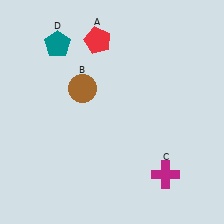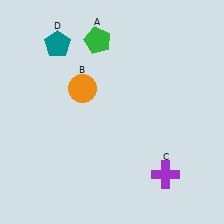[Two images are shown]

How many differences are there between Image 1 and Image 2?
There are 3 differences between the two images.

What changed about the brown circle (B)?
In Image 1, B is brown. In Image 2, it changed to orange.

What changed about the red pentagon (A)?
In Image 1, A is red. In Image 2, it changed to green.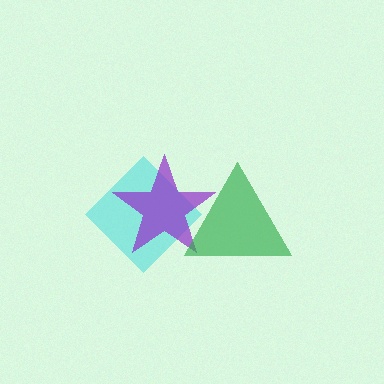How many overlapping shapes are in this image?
There are 3 overlapping shapes in the image.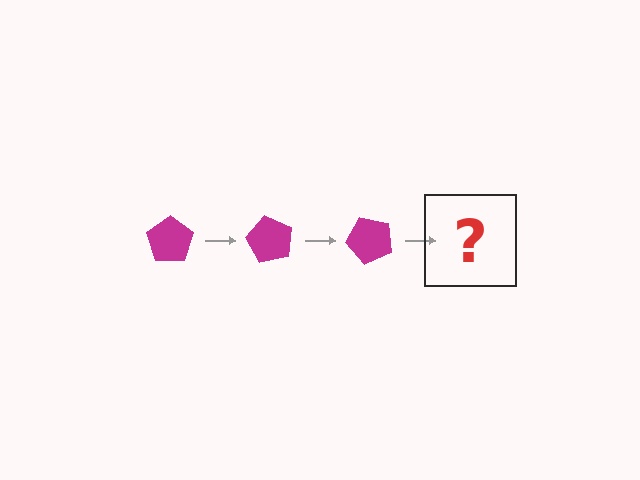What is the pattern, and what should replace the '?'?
The pattern is that the pentagon rotates 60 degrees each step. The '?' should be a magenta pentagon rotated 180 degrees.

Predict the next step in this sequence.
The next step is a magenta pentagon rotated 180 degrees.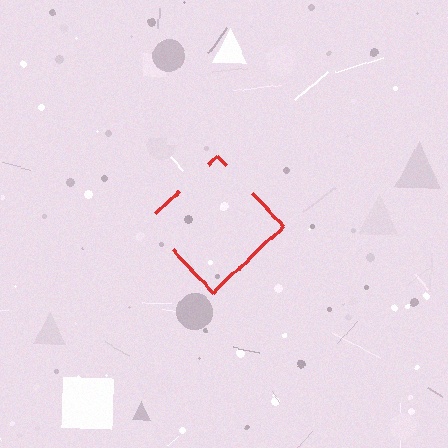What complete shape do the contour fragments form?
The contour fragments form a diamond.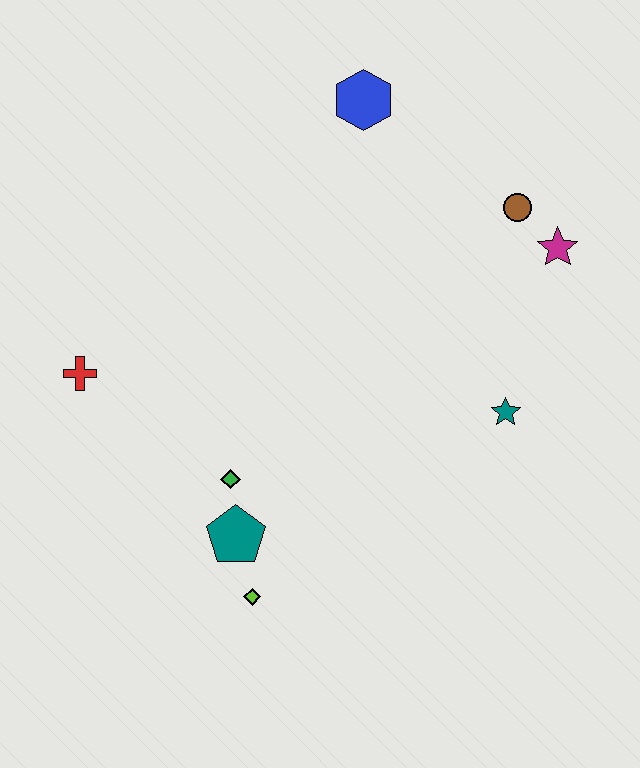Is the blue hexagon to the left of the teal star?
Yes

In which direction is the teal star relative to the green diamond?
The teal star is to the right of the green diamond.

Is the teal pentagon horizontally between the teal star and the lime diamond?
No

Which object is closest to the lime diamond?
The teal pentagon is closest to the lime diamond.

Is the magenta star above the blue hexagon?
No